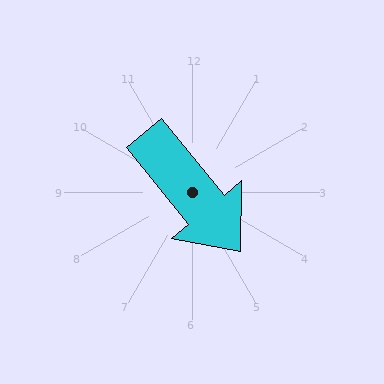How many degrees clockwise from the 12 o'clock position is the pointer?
Approximately 141 degrees.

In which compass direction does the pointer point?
Southeast.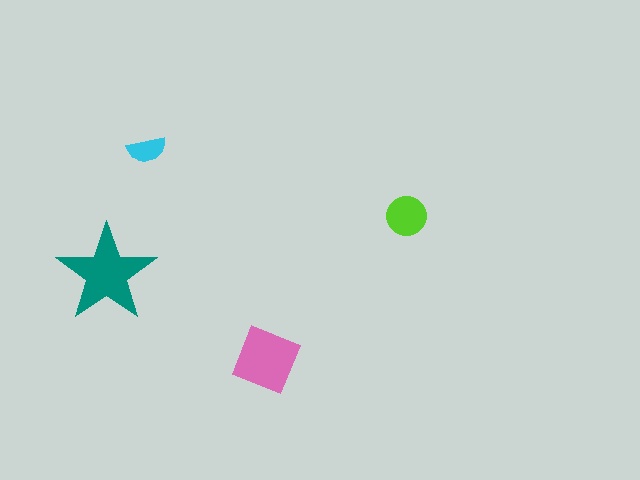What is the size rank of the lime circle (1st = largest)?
3rd.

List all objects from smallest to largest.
The cyan semicircle, the lime circle, the pink square, the teal star.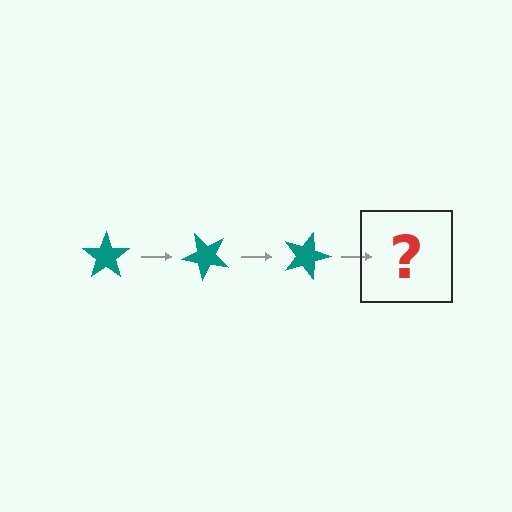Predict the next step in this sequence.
The next step is a teal star rotated 135 degrees.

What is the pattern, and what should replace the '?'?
The pattern is that the star rotates 45 degrees each step. The '?' should be a teal star rotated 135 degrees.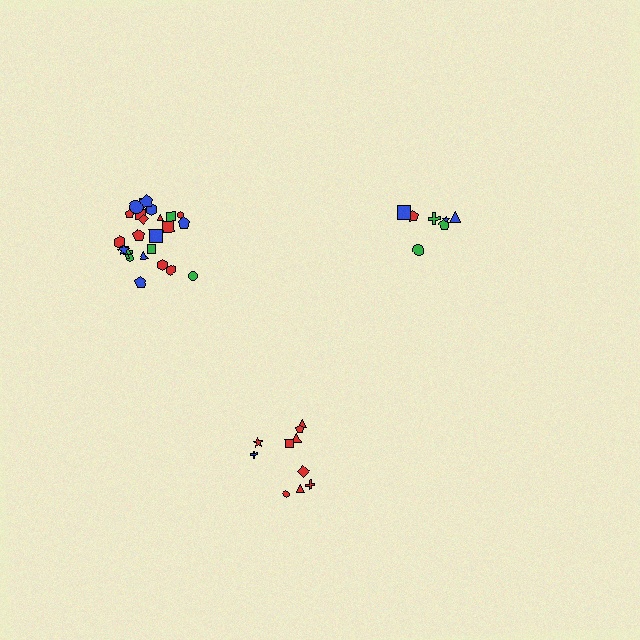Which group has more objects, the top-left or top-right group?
The top-left group.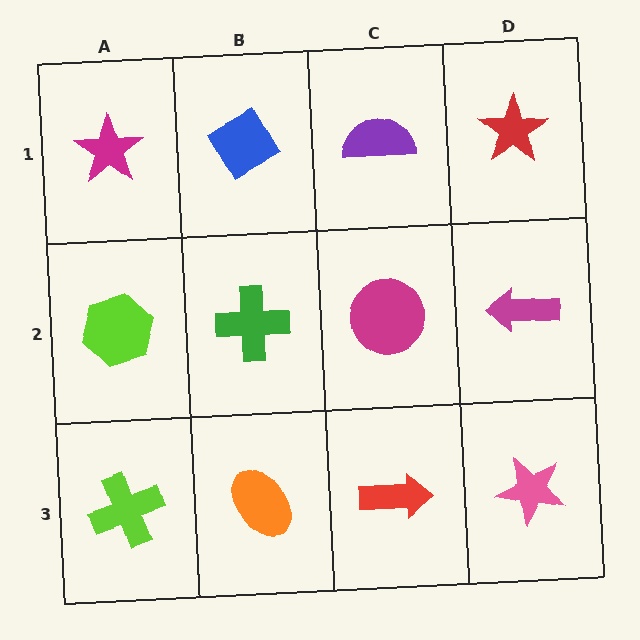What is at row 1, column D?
A red star.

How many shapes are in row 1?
4 shapes.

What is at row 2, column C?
A magenta circle.